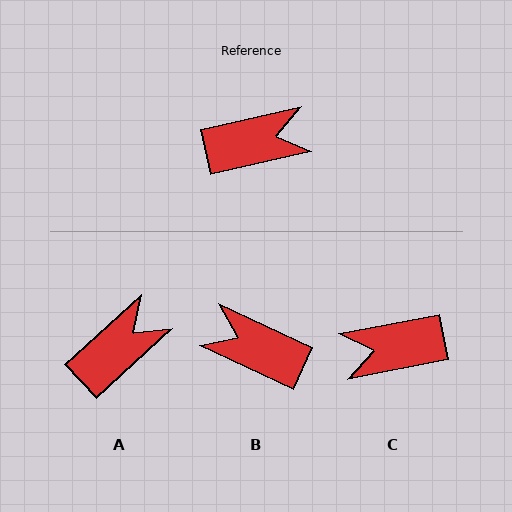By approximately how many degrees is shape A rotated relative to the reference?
Approximately 30 degrees counter-clockwise.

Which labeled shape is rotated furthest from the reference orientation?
C, about 178 degrees away.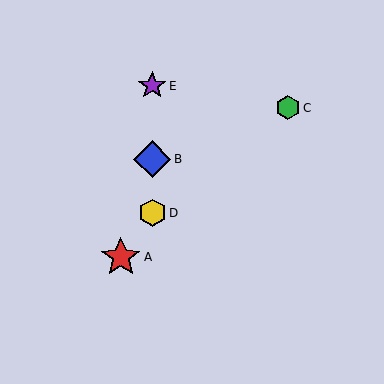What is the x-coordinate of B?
Object B is at x≈152.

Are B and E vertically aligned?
Yes, both are at x≈152.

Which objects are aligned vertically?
Objects B, D, E are aligned vertically.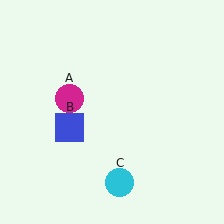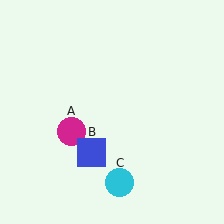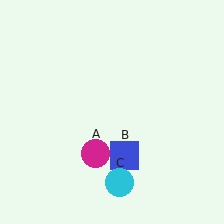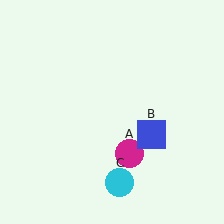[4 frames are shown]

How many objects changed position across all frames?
2 objects changed position: magenta circle (object A), blue square (object B).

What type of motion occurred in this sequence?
The magenta circle (object A), blue square (object B) rotated counterclockwise around the center of the scene.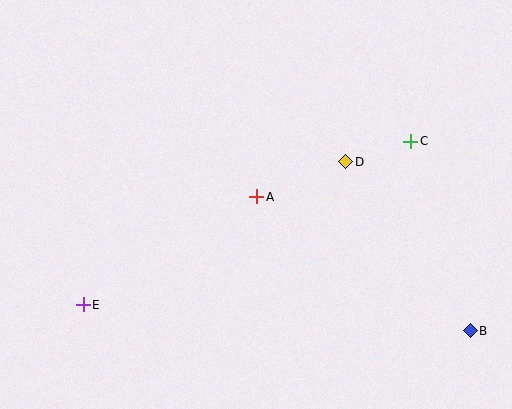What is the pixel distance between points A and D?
The distance between A and D is 96 pixels.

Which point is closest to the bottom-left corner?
Point E is closest to the bottom-left corner.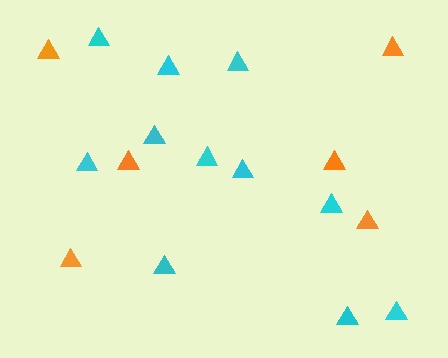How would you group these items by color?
There are 2 groups: one group of orange triangles (6) and one group of cyan triangles (11).